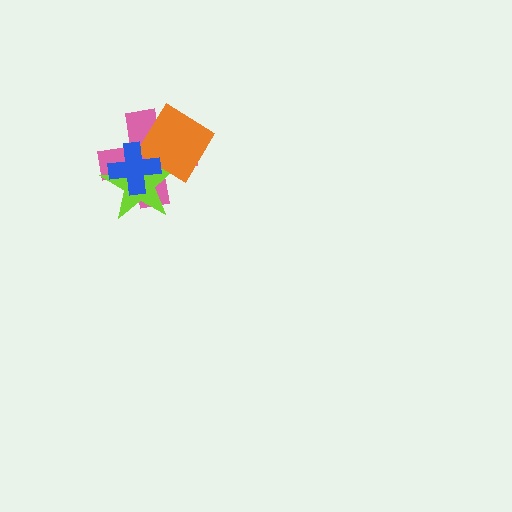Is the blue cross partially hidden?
No, no other shape covers it.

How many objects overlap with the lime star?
3 objects overlap with the lime star.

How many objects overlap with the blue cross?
3 objects overlap with the blue cross.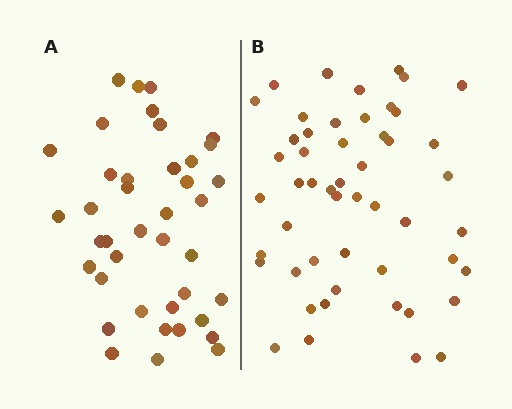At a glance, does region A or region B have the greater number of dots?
Region B (the right region) has more dots.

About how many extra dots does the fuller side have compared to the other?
Region B has roughly 12 or so more dots than region A.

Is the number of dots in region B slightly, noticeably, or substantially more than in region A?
Region B has noticeably more, but not dramatically so. The ratio is roughly 1.3 to 1.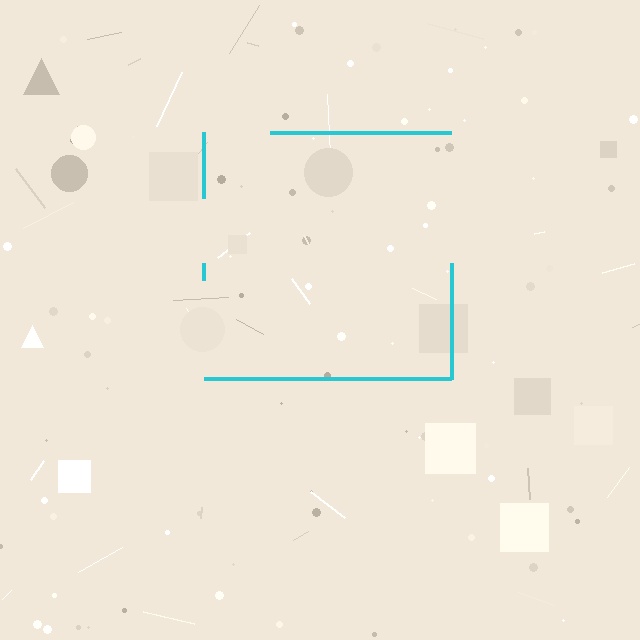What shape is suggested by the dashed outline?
The dashed outline suggests a square.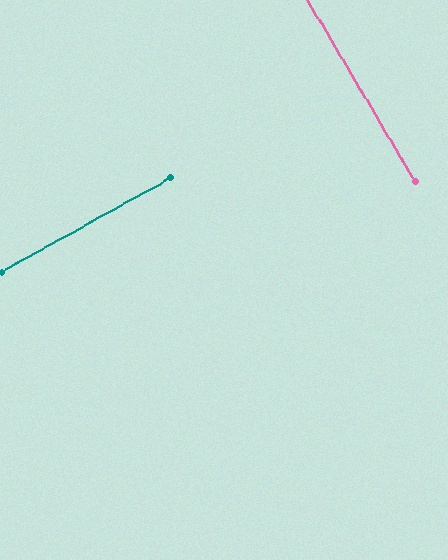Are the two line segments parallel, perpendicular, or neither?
Perpendicular — they meet at approximately 88°.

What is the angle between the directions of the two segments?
Approximately 88 degrees.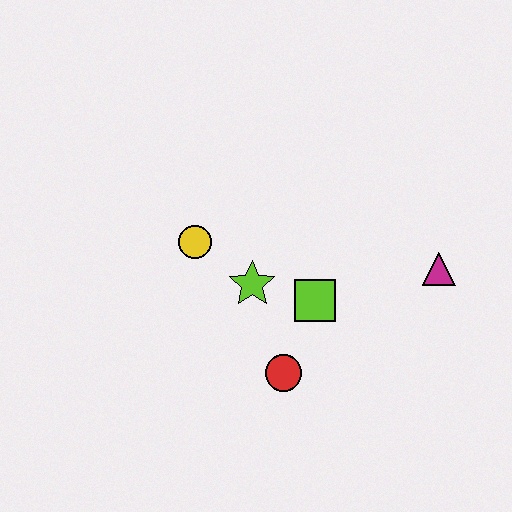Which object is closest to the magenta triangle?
The lime square is closest to the magenta triangle.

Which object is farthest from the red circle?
The magenta triangle is farthest from the red circle.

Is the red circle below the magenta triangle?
Yes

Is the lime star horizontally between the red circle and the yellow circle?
Yes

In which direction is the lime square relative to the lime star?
The lime square is to the right of the lime star.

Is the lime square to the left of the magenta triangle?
Yes